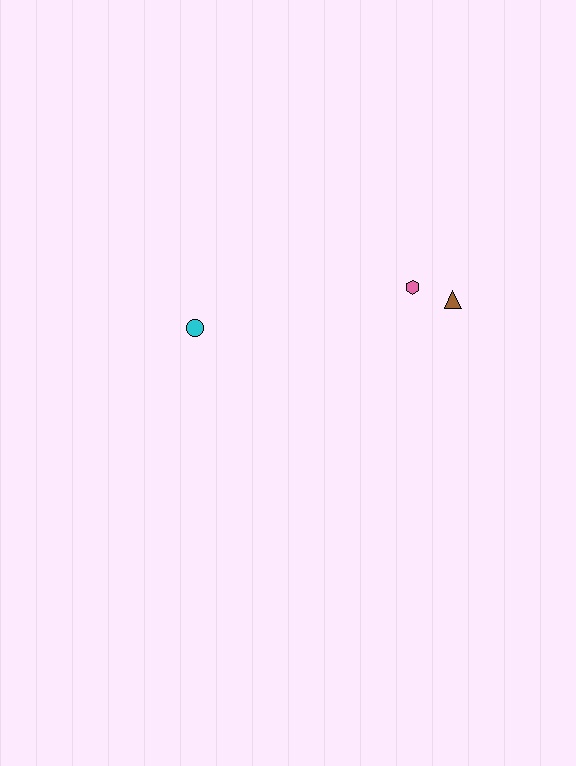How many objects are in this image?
There are 3 objects.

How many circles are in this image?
There is 1 circle.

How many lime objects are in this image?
There are no lime objects.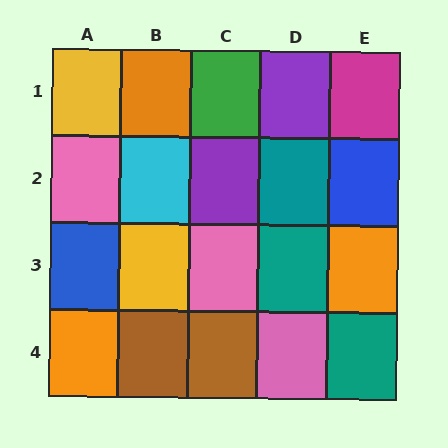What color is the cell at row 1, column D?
Purple.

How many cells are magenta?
1 cell is magenta.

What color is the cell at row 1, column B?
Orange.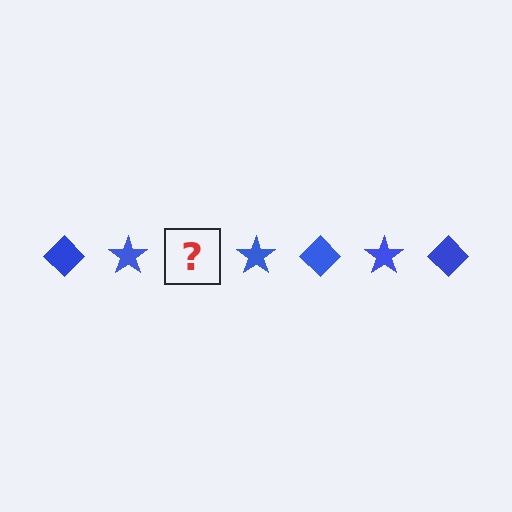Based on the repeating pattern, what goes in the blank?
The blank should be a blue diamond.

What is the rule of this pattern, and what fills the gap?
The rule is that the pattern cycles through diamond, star shapes in blue. The gap should be filled with a blue diamond.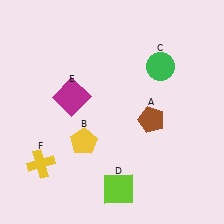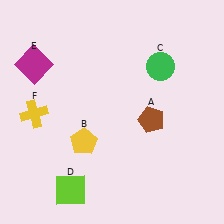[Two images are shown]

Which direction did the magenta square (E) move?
The magenta square (E) moved left.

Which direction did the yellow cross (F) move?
The yellow cross (F) moved up.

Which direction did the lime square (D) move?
The lime square (D) moved left.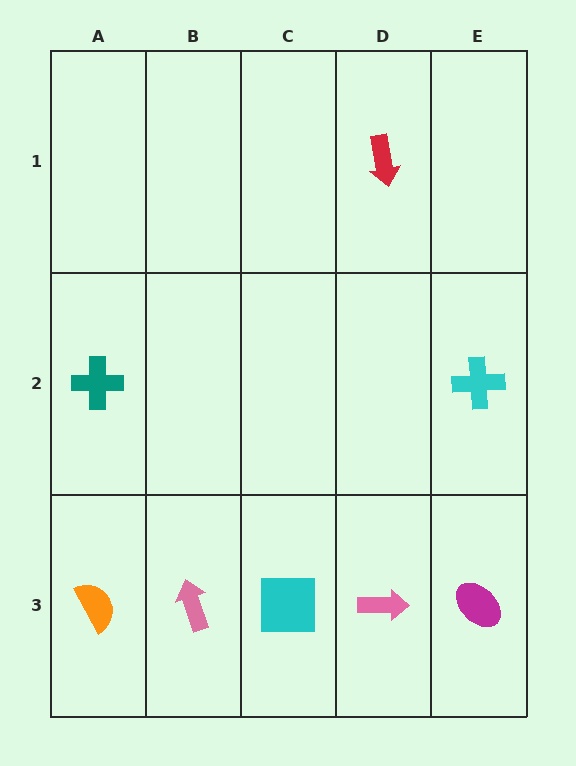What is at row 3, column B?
A pink arrow.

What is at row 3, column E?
A magenta ellipse.